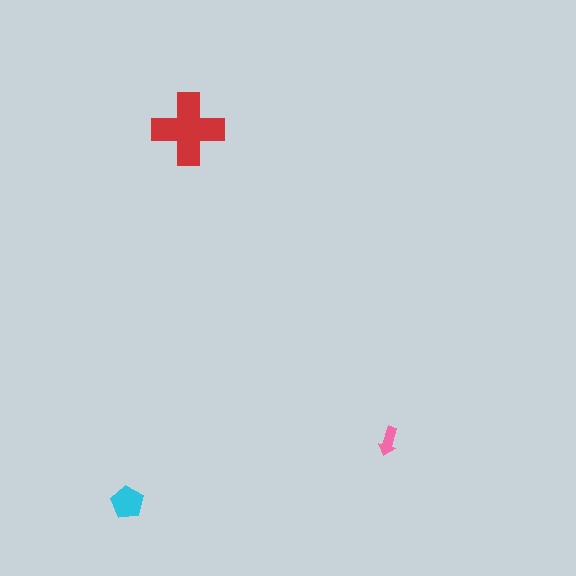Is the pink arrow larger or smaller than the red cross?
Smaller.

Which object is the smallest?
The pink arrow.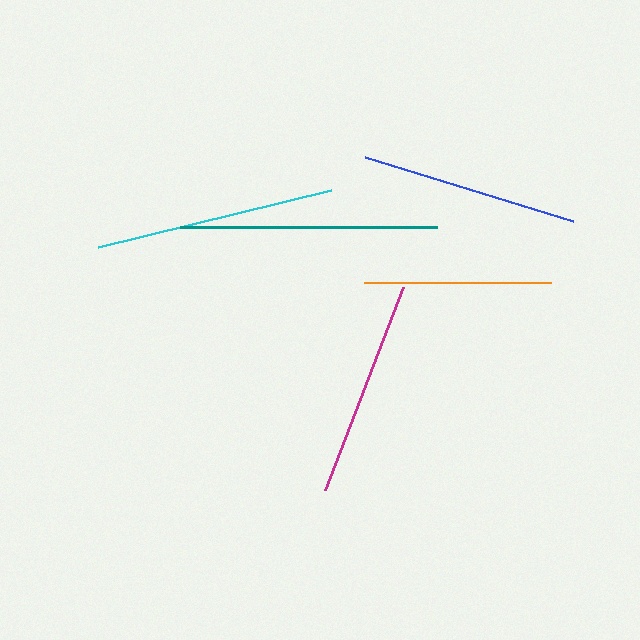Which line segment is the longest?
The teal line is the longest at approximately 258 pixels.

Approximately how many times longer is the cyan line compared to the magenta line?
The cyan line is approximately 1.1 times the length of the magenta line.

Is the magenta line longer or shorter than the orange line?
The magenta line is longer than the orange line.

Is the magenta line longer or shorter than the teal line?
The teal line is longer than the magenta line.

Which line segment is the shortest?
The orange line is the shortest at approximately 187 pixels.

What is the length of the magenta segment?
The magenta segment is approximately 218 pixels long.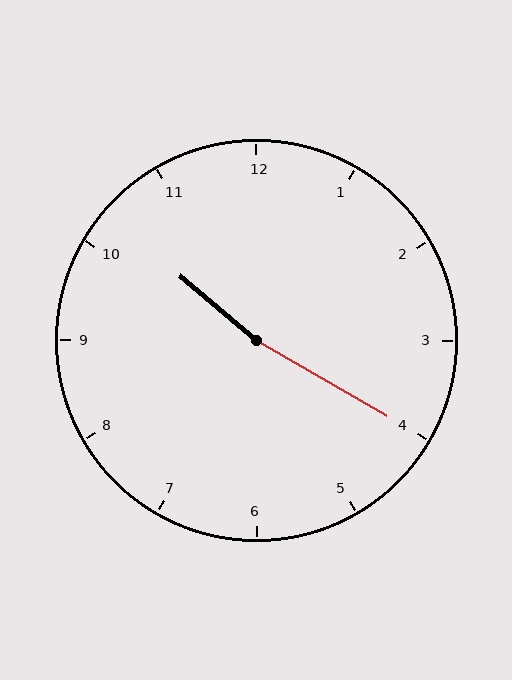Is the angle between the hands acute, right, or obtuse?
It is obtuse.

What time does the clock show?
10:20.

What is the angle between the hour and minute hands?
Approximately 170 degrees.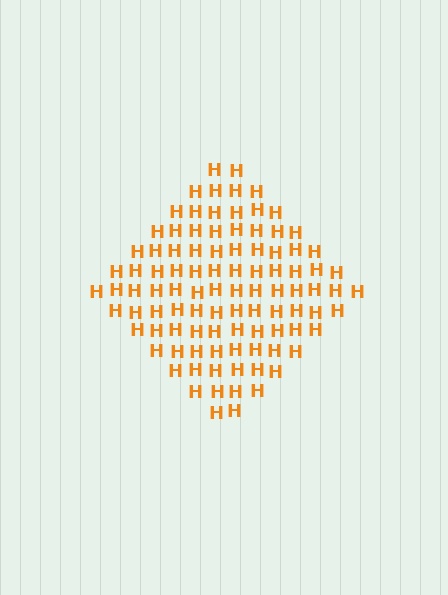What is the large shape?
The large shape is a diamond.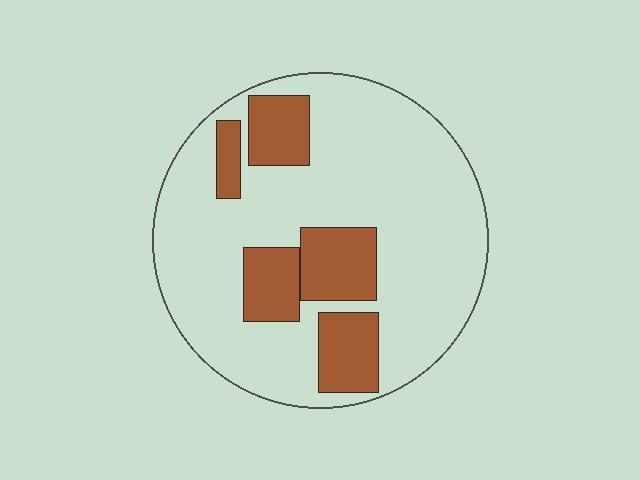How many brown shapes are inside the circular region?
5.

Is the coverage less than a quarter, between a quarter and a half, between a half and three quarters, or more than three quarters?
Less than a quarter.